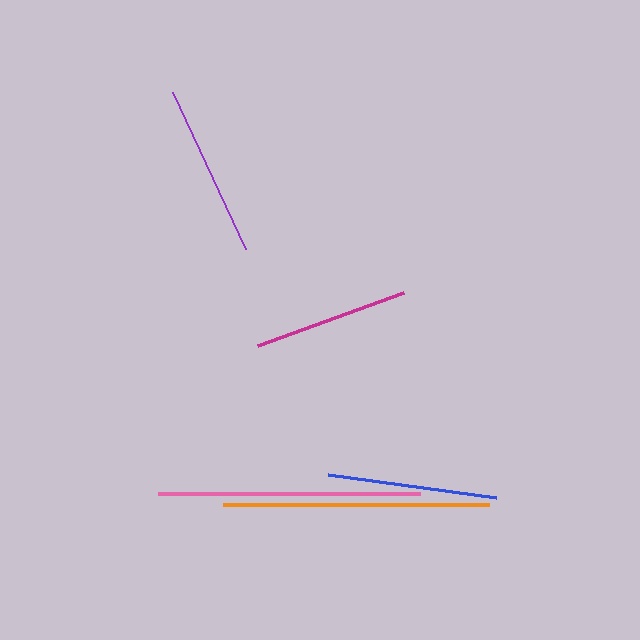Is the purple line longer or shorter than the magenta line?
The purple line is longer than the magenta line.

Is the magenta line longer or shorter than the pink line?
The pink line is longer than the magenta line.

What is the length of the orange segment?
The orange segment is approximately 267 pixels long.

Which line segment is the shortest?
The magenta line is the shortest at approximately 155 pixels.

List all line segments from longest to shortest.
From longest to shortest: orange, pink, purple, blue, magenta.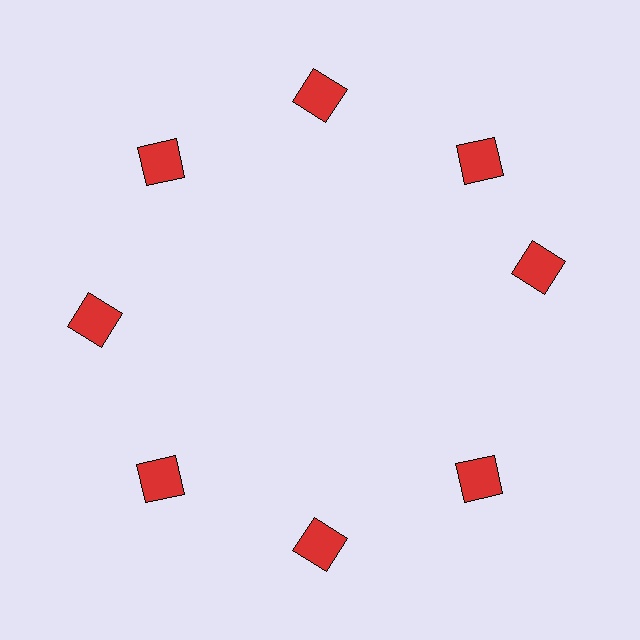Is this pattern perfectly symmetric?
No. The 8 red squares are arranged in a ring, but one element near the 3 o'clock position is rotated out of alignment along the ring, breaking the 8-fold rotational symmetry.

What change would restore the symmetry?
The symmetry would be restored by rotating it back into even spacing with its neighbors so that all 8 squares sit at equal angles and equal distance from the center.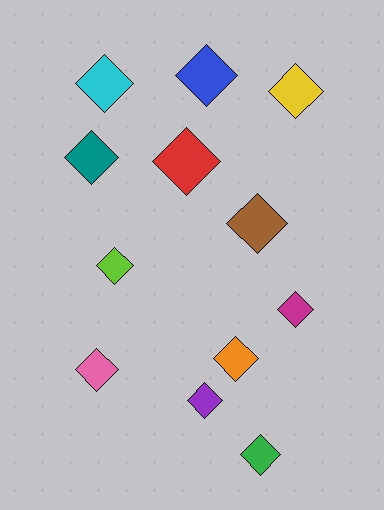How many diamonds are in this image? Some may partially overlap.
There are 12 diamonds.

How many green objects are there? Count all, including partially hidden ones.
There is 1 green object.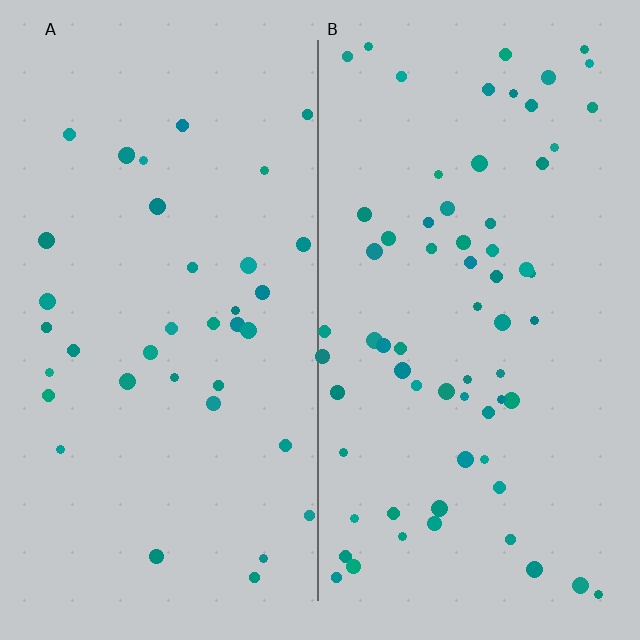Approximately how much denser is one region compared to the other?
Approximately 1.8× — region B over region A.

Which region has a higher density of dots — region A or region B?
B (the right).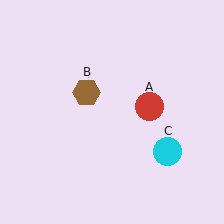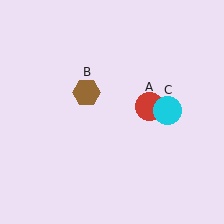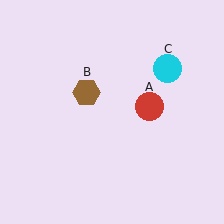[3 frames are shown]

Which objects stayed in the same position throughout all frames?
Red circle (object A) and brown hexagon (object B) remained stationary.